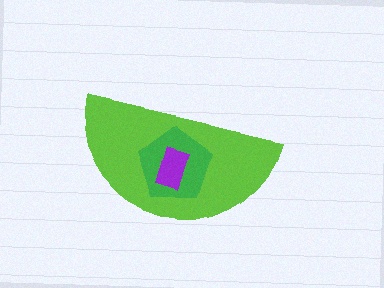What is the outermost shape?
The lime semicircle.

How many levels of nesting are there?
3.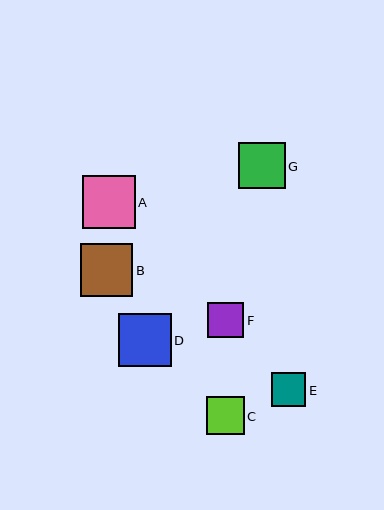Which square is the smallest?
Square E is the smallest with a size of approximately 34 pixels.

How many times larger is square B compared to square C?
Square B is approximately 1.4 times the size of square C.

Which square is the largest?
Square A is the largest with a size of approximately 53 pixels.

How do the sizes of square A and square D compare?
Square A and square D are approximately the same size.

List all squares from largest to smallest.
From largest to smallest: A, D, B, G, C, F, E.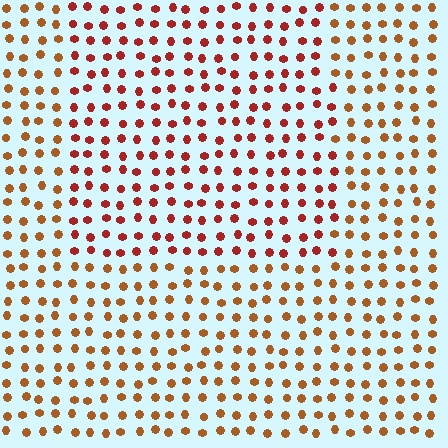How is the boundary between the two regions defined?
The boundary is defined purely by a slight shift in hue (about 27 degrees). Spacing, size, and orientation are identical on both sides.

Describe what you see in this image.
The image is filled with small brown elements in a uniform arrangement. A rectangle-shaped region is visible where the elements are tinted to a slightly different hue, forming a subtle color boundary.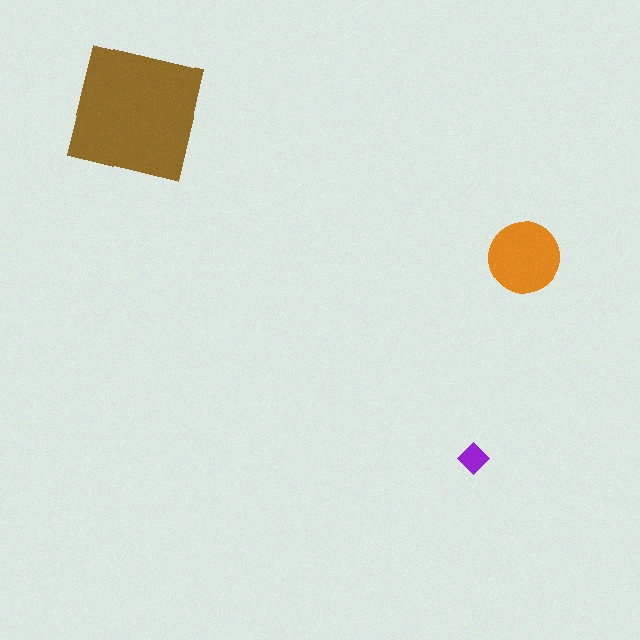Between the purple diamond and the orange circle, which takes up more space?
The orange circle.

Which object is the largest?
The brown square.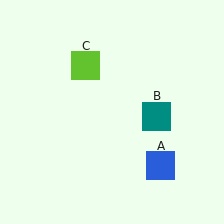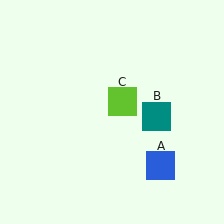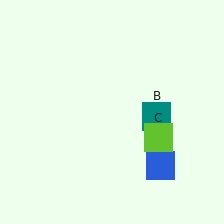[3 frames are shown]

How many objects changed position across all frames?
1 object changed position: lime square (object C).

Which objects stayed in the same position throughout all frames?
Blue square (object A) and teal square (object B) remained stationary.